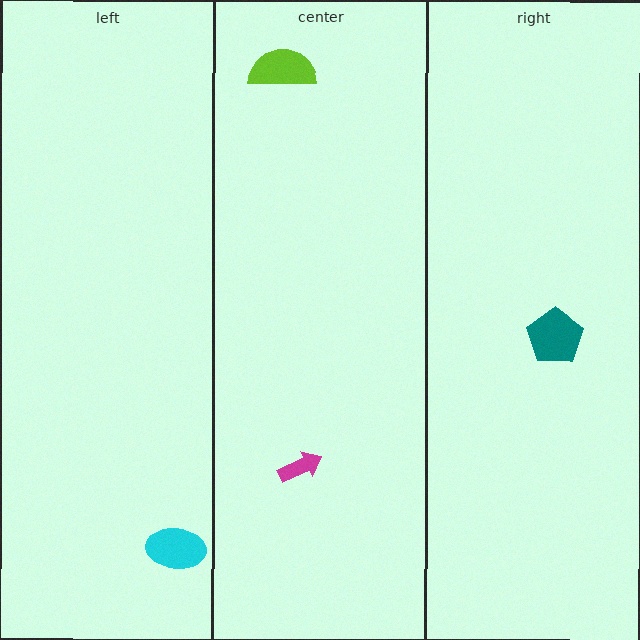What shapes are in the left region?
The cyan ellipse.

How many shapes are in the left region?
1.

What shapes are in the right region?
The teal pentagon.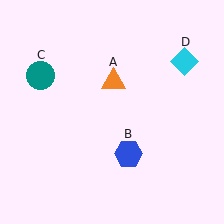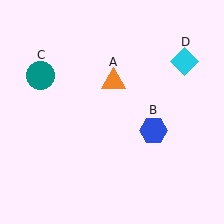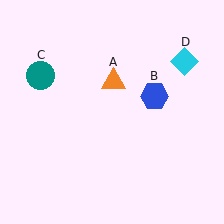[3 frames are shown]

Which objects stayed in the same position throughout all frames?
Orange triangle (object A) and teal circle (object C) and cyan diamond (object D) remained stationary.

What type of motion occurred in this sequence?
The blue hexagon (object B) rotated counterclockwise around the center of the scene.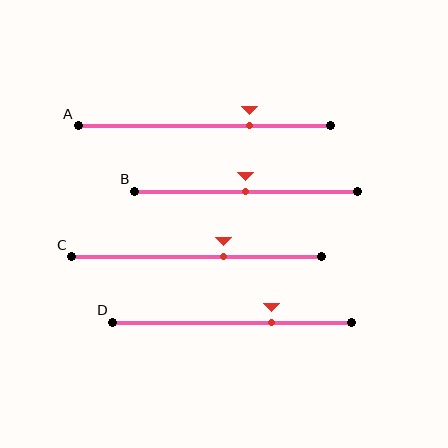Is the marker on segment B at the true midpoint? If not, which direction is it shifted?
Yes, the marker on segment B is at the true midpoint.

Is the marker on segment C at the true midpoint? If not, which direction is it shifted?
No, the marker on segment C is shifted to the right by about 11% of the segment length.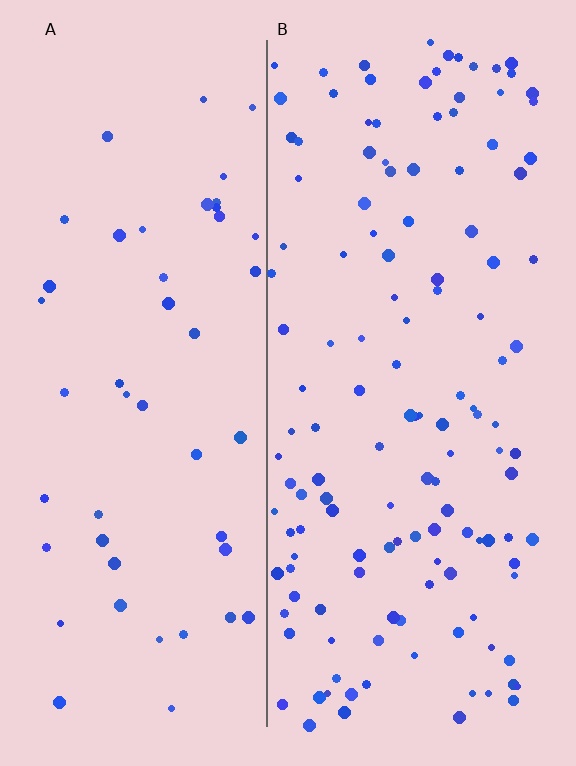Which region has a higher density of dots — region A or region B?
B (the right).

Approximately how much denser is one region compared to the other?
Approximately 2.8× — region B over region A.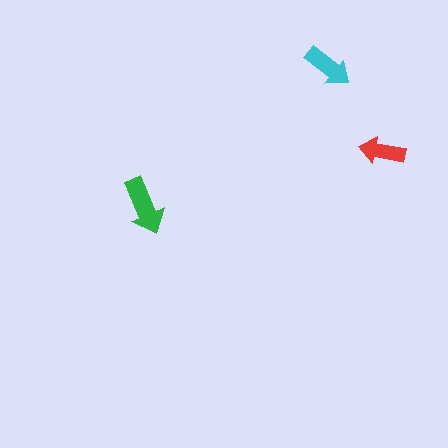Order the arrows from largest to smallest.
the green one, the cyan one, the red one.